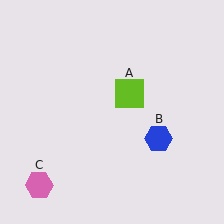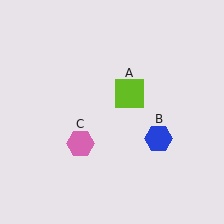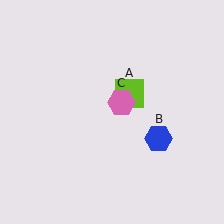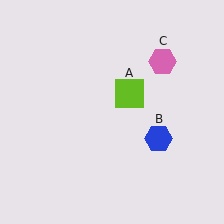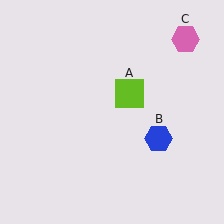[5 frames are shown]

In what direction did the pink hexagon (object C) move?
The pink hexagon (object C) moved up and to the right.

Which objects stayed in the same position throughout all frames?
Lime square (object A) and blue hexagon (object B) remained stationary.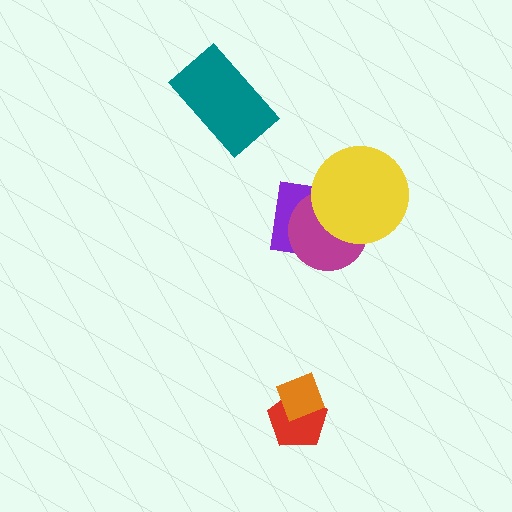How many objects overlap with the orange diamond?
1 object overlaps with the orange diamond.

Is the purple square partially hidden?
Yes, it is partially covered by another shape.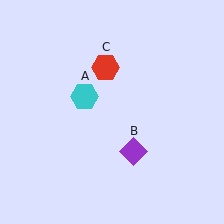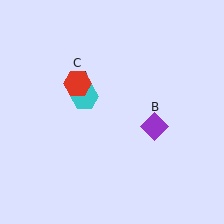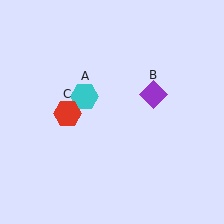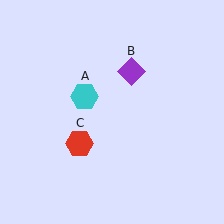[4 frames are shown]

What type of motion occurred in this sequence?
The purple diamond (object B), red hexagon (object C) rotated counterclockwise around the center of the scene.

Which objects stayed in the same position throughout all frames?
Cyan hexagon (object A) remained stationary.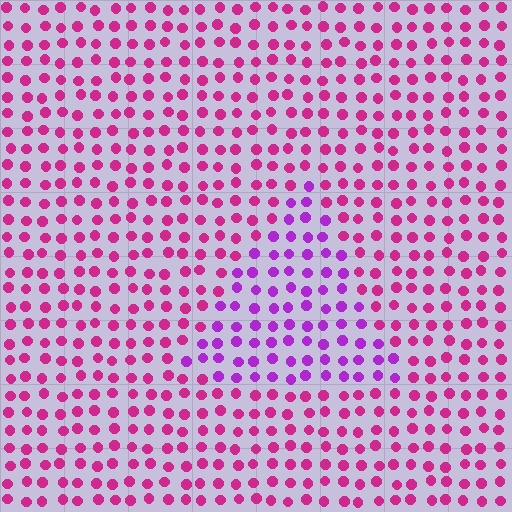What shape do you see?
I see a triangle.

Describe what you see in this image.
The image is filled with small magenta elements in a uniform arrangement. A triangle-shaped region is visible where the elements are tinted to a slightly different hue, forming a subtle color boundary.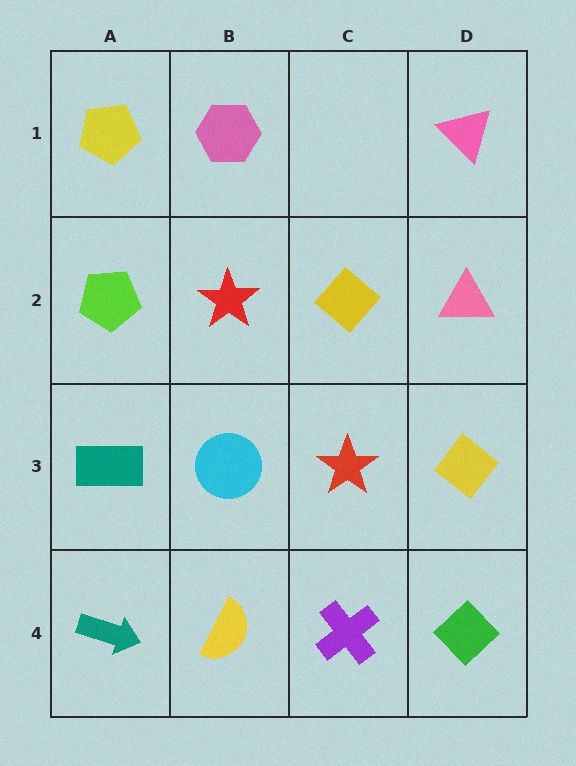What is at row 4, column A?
A teal arrow.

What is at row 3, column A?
A teal rectangle.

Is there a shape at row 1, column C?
No, that cell is empty.